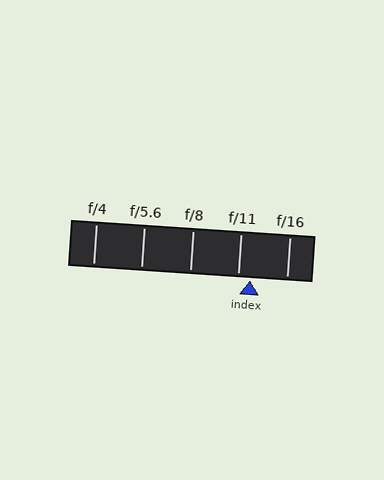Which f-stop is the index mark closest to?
The index mark is closest to f/11.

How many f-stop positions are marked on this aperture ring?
There are 5 f-stop positions marked.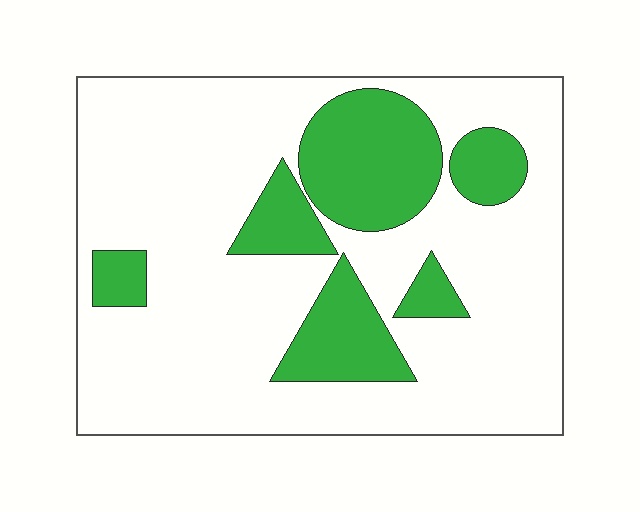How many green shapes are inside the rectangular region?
6.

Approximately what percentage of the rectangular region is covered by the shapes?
Approximately 25%.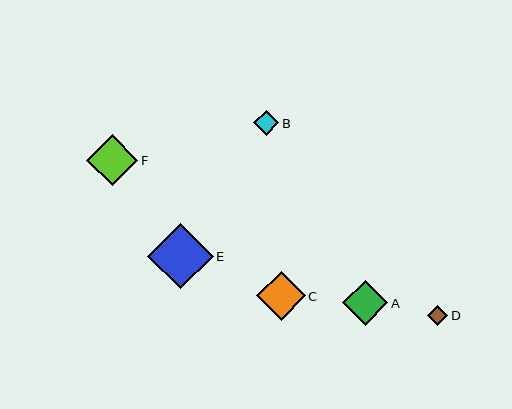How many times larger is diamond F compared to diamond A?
Diamond F is approximately 1.1 times the size of diamond A.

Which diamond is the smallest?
Diamond D is the smallest with a size of approximately 20 pixels.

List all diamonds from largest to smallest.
From largest to smallest: E, F, C, A, B, D.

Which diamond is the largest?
Diamond E is the largest with a size of approximately 65 pixels.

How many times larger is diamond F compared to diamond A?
Diamond F is approximately 1.1 times the size of diamond A.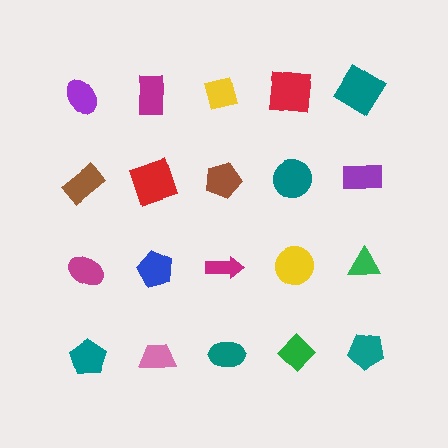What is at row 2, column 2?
A red square.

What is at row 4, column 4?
A green diamond.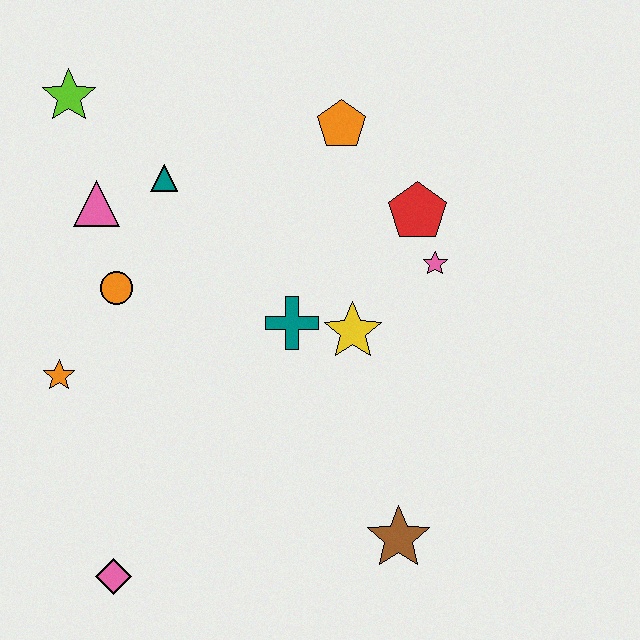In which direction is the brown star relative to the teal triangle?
The brown star is below the teal triangle.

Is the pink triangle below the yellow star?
No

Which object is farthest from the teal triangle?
The brown star is farthest from the teal triangle.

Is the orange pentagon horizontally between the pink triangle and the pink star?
Yes